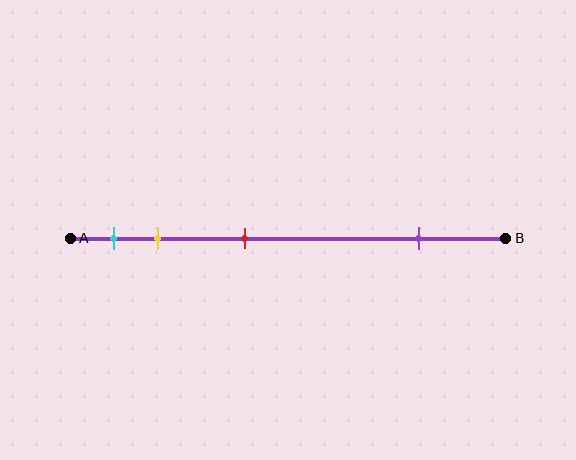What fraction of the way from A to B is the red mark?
The red mark is approximately 40% (0.4) of the way from A to B.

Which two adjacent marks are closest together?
The cyan and yellow marks are the closest adjacent pair.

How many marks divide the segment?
There are 4 marks dividing the segment.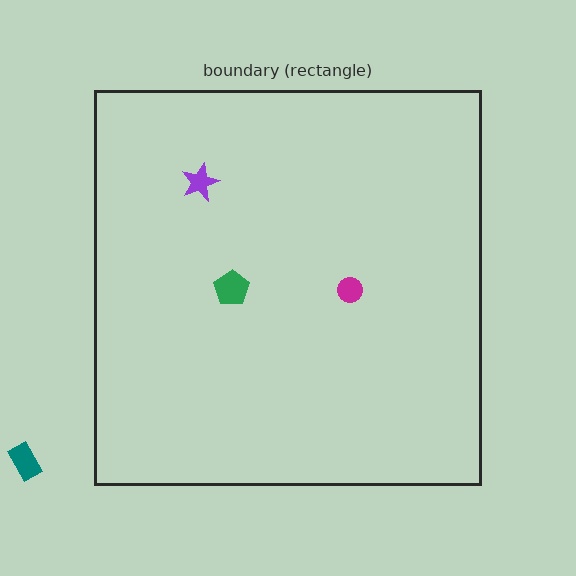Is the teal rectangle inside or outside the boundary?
Outside.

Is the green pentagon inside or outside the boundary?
Inside.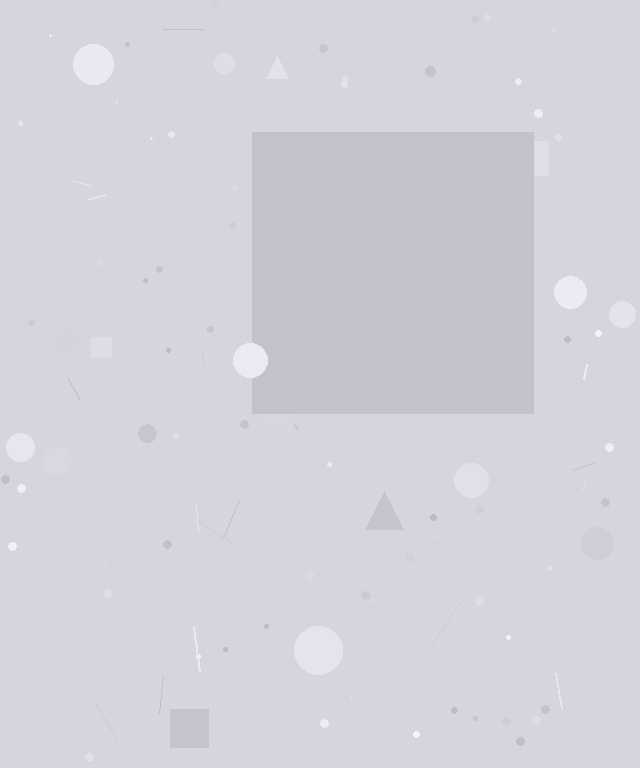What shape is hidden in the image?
A square is hidden in the image.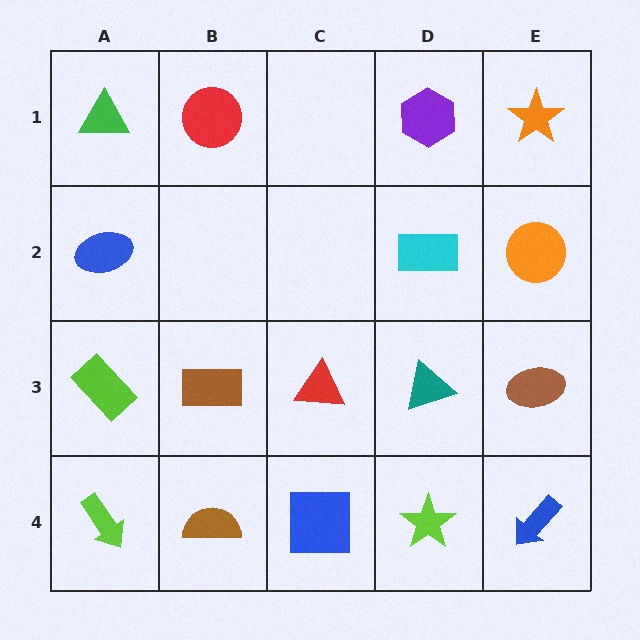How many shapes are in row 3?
5 shapes.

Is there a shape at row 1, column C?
No, that cell is empty.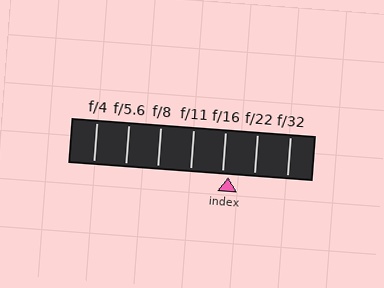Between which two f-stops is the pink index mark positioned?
The index mark is between f/16 and f/22.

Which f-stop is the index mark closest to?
The index mark is closest to f/16.